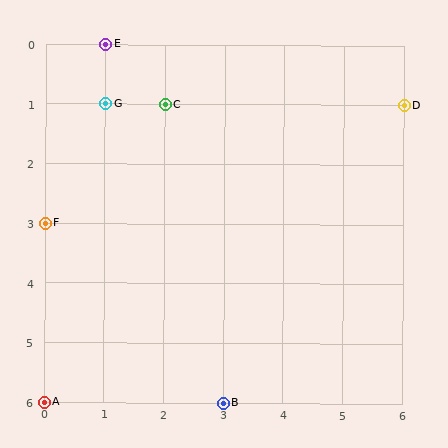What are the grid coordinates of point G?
Point G is at grid coordinates (1, 1).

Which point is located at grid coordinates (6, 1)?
Point D is at (6, 1).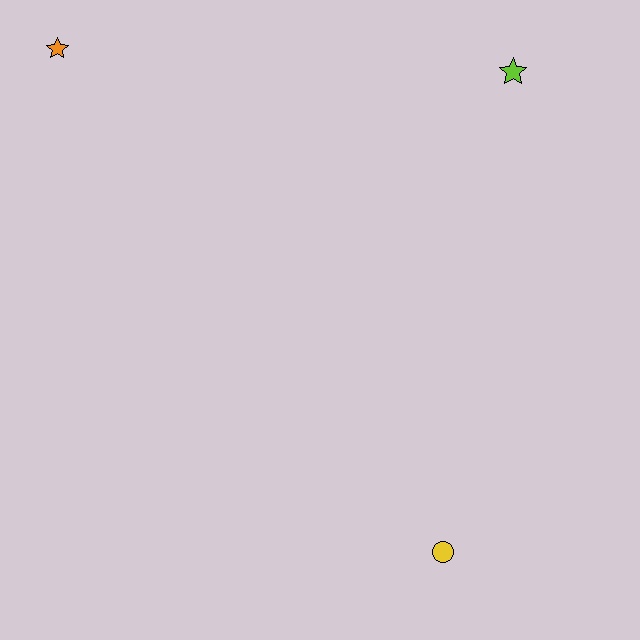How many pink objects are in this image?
There are no pink objects.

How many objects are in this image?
There are 3 objects.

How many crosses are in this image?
There are no crosses.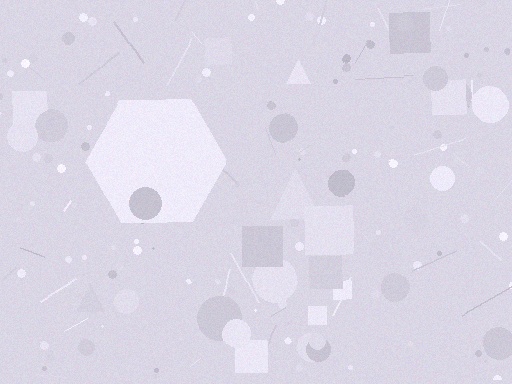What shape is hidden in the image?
A hexagon is hidden in the image.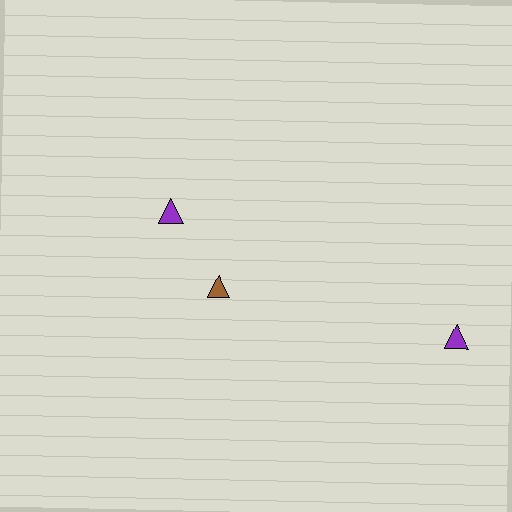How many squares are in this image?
There are no squares.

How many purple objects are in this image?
There are 2 purple objects.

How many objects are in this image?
There are 3 objects.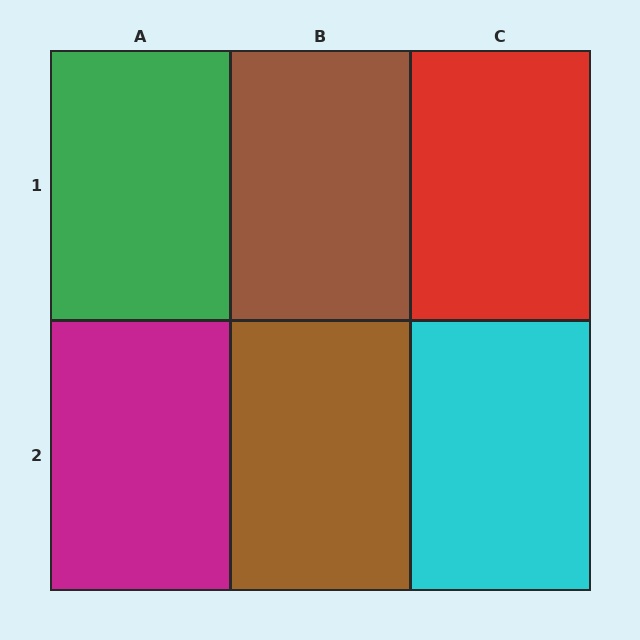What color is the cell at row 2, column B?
Brown.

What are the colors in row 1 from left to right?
Green, brown, red.